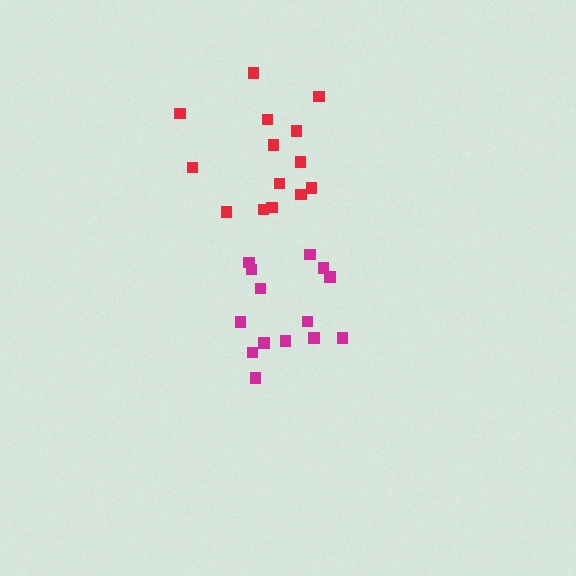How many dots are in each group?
Group 1: 14 dots, Group 2: 14 dots (28 total).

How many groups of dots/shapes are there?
There are 2 groups.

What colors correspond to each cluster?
The clusters are colored: red, magenta.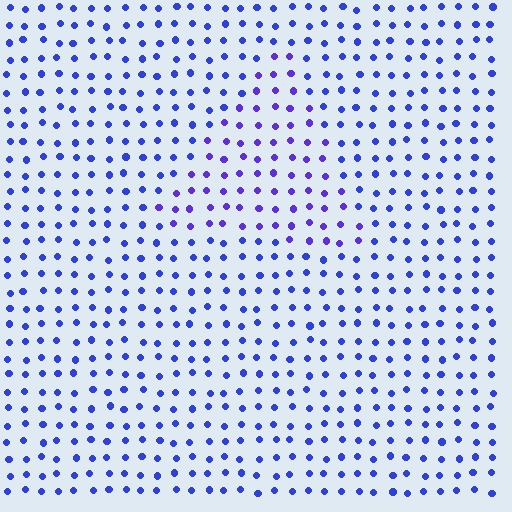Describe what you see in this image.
The image is filled with small blue elements in a uniform arrangement. A triangle-shaped region is visible where the elements are tinted to a slightly different hue, forming a subtle color boundary.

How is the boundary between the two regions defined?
The boundary is defined purely by a slight shift in hue (about 23 degrees). Spacing, size, and orientation are identical on both sides.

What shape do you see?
I see a triangle.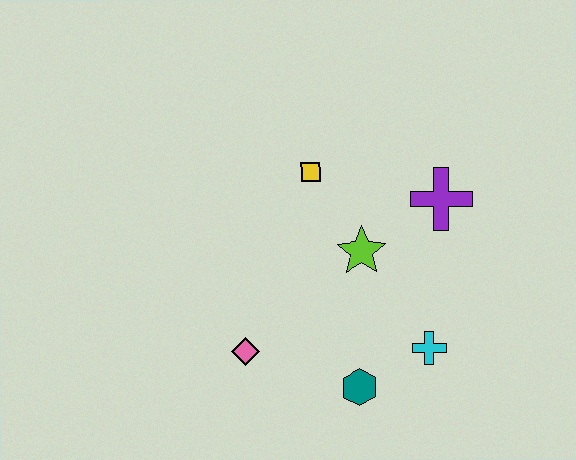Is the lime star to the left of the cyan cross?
Yes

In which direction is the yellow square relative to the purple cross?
The yellow square is to the left of the purple cross.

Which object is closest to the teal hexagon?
The cyan cross is closest to the teal hexagon.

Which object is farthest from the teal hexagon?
The yellow square is farthest from the teal hexagon.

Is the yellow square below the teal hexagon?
No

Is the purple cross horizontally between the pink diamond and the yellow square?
No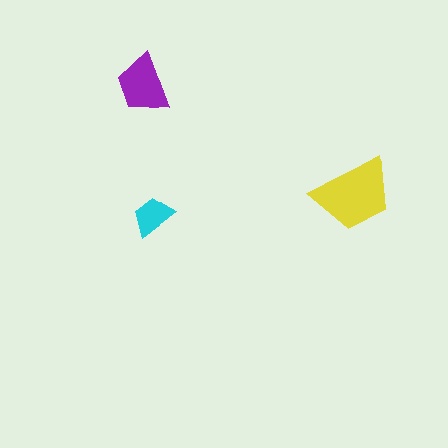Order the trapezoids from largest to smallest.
the yellow one, the purple one, the cyan one.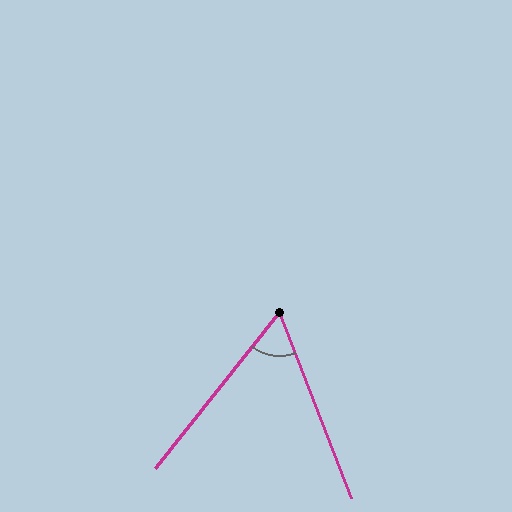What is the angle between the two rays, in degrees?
Approximately 60 degrees.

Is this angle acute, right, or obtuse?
It is acute.